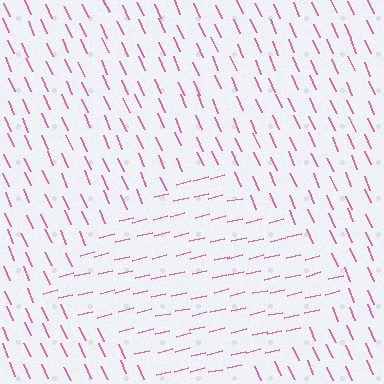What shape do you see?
I see a diamond.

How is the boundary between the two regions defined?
The boundary is defined purely by a change in line orientation (approximately 80 degrees difference). All lines are the same color and thickness.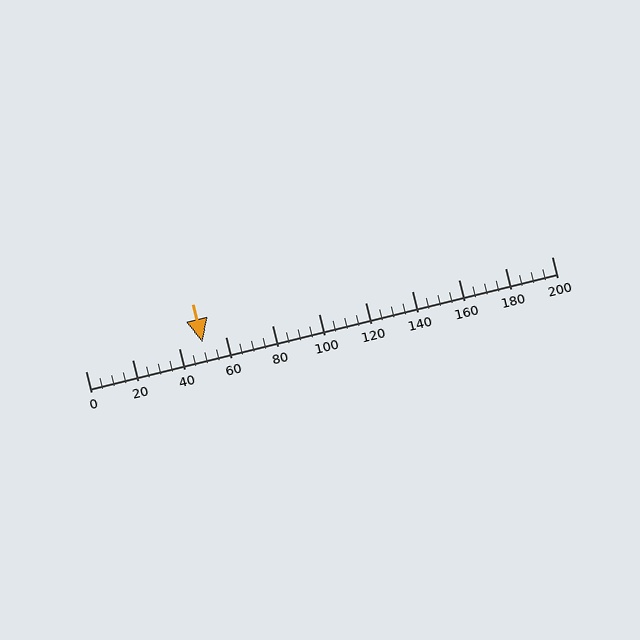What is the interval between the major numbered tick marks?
The major tick marks are spaced 20 units apart.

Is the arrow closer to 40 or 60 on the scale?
The arrow is closer to 60.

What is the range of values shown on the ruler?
The ruler shows values from 0 to 200.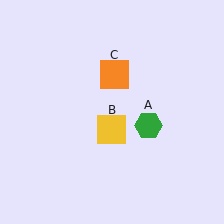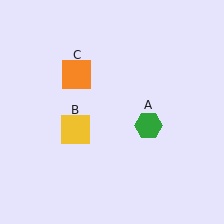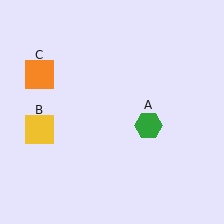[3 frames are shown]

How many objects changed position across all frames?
2 objects changed position: yellow square (object B), orange square (object C).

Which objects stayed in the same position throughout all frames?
Green hexagon (object A) remained stationary.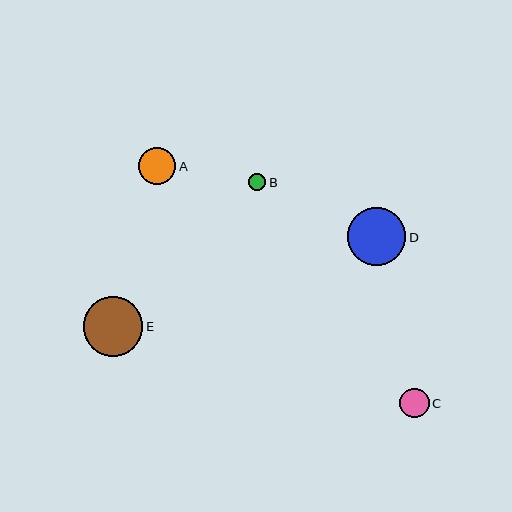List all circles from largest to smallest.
From largest to smallest: E, D, A, C, B.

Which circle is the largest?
Circle E is the largest with a size of approximately 60 pixels.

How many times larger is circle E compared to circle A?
Circle E is approximately 1.6 times the size of circle A.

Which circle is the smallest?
Circle B is the smallest with a size of approximately 17 pixels.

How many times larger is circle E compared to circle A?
Circle E is approximately 1.6 times the size of circle A.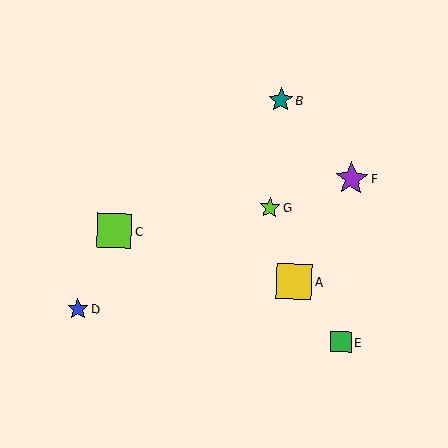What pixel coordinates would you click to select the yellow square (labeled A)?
Click at (294, 282) to select the yellow square A.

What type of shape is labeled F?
Shape F is a purple star.